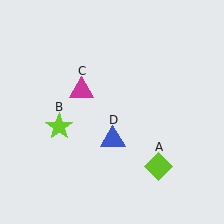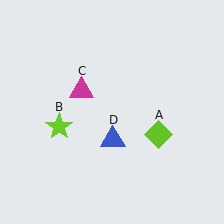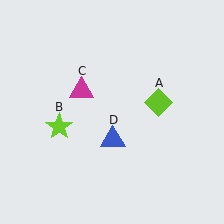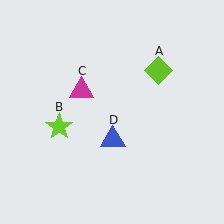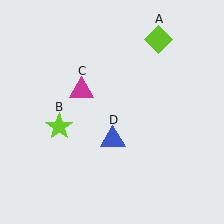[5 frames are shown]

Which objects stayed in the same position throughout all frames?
Lime star (object B) and magenta triangle (object C) and blue triangle (object D) remained stationary.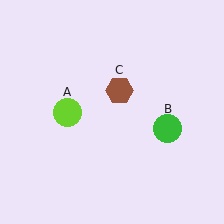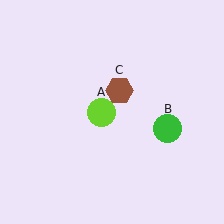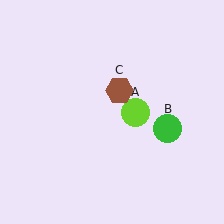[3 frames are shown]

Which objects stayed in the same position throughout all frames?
Green circle (object B) and brown hexagon (object C) remained stationary.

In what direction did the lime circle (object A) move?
The lime circle (object A) moved right.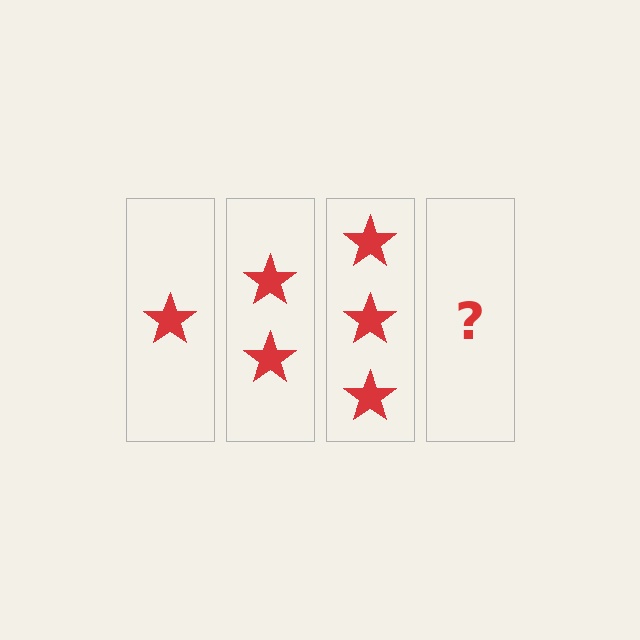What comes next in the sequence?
The next element should be 4 stars.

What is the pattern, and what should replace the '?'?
The pattern is that each step adds one more star. The '?' should be 4 stars.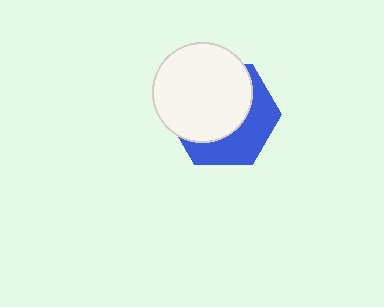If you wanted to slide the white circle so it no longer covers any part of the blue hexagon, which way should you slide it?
Slide it toward the upper-left — that is the most direct way to separate the two shapes.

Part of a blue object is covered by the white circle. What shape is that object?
It is a hexagon.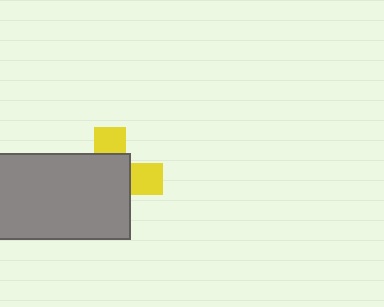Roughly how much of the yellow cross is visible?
A small part of it is visible (roughly 33%).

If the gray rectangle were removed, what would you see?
You would see the complete yellow cross.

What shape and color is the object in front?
The object in front is a gray rectangle.